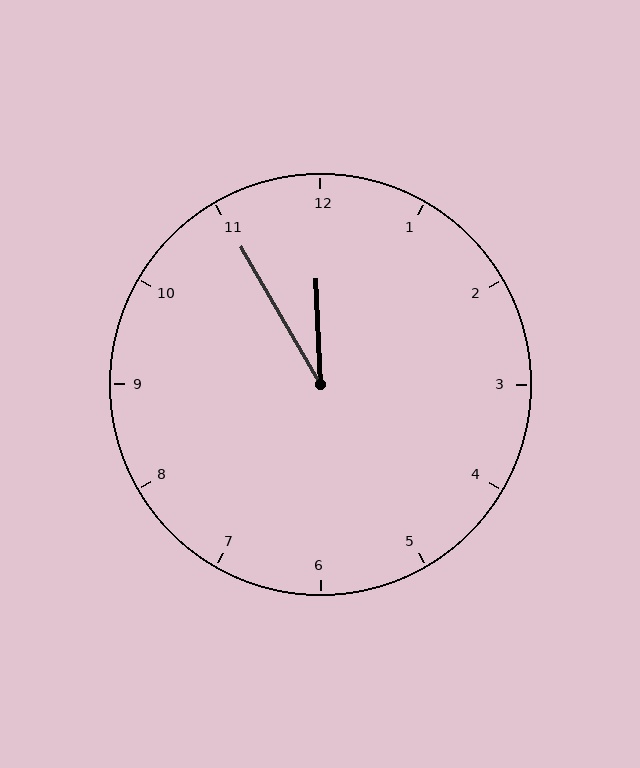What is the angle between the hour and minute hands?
Approximately 28 degrees.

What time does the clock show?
11:55.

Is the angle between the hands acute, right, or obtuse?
It is acute.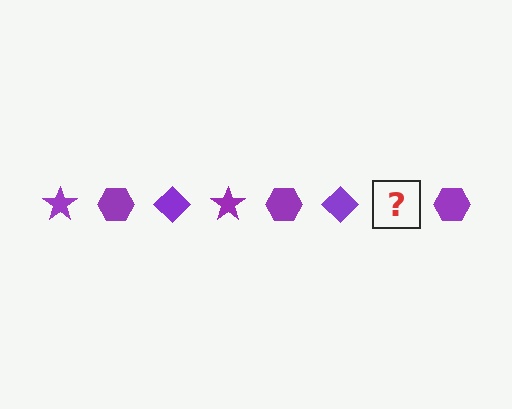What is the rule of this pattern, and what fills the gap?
The rule is that the pattern cycles through star, hexagon, diamond shapes in purple. The gap should be filled with a purple star.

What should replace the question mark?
The question mark should be replaced with a purple star.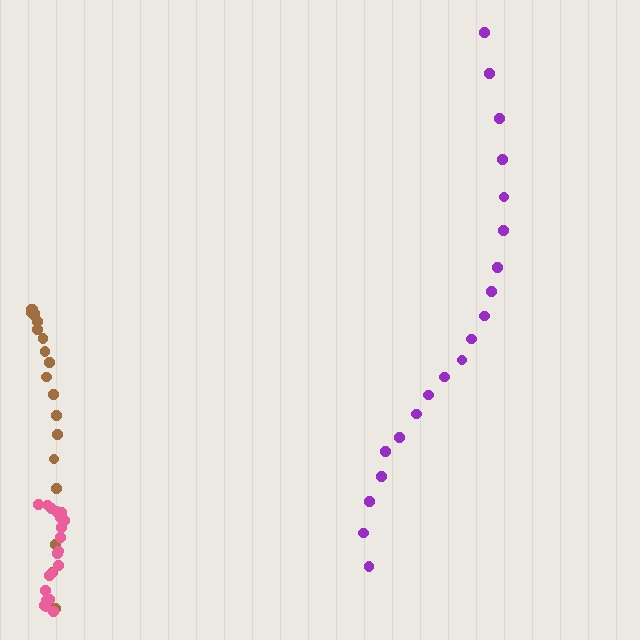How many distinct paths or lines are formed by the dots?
There are 3 distinct paths.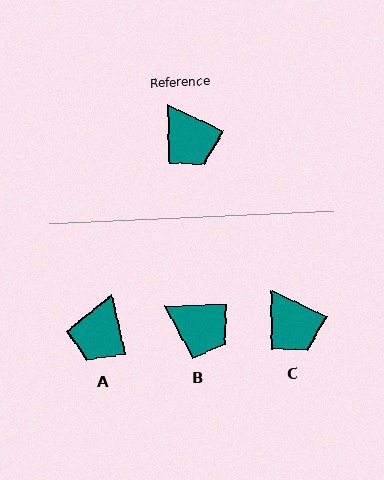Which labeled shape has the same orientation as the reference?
C.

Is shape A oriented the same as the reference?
No, it is off by about 52 degrees.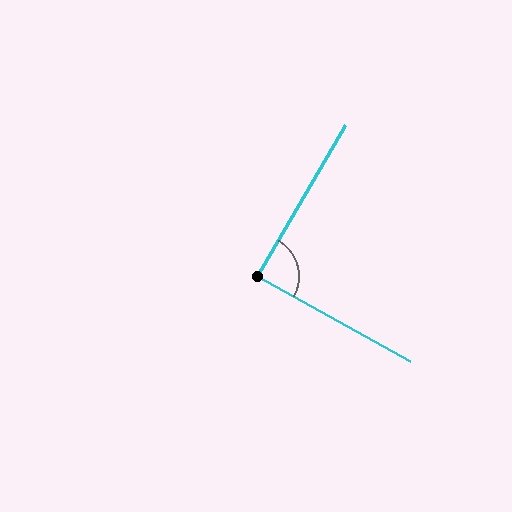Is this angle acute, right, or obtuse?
It is approximately a right angle.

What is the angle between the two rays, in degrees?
Approximately 89 degrees.